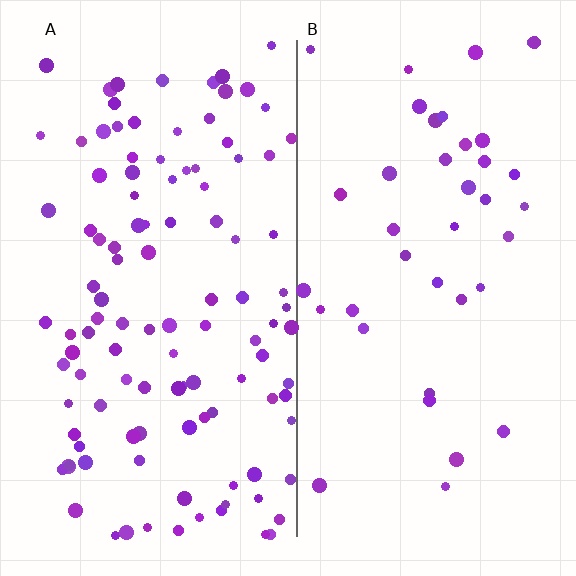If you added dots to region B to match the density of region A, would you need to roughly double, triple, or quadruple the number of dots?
Approximately triple.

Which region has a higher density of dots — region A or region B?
A (the left).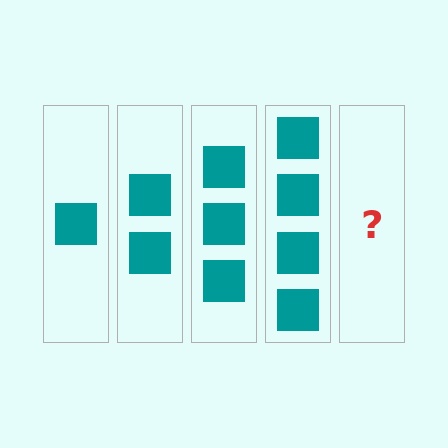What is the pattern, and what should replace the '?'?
The pattern is that each step adds one more square. The '?' should be 5 squares.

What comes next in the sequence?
The next element should be 5 squares.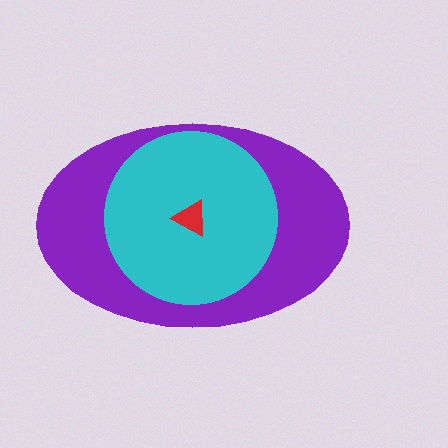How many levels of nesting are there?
3.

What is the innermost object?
The red triangle.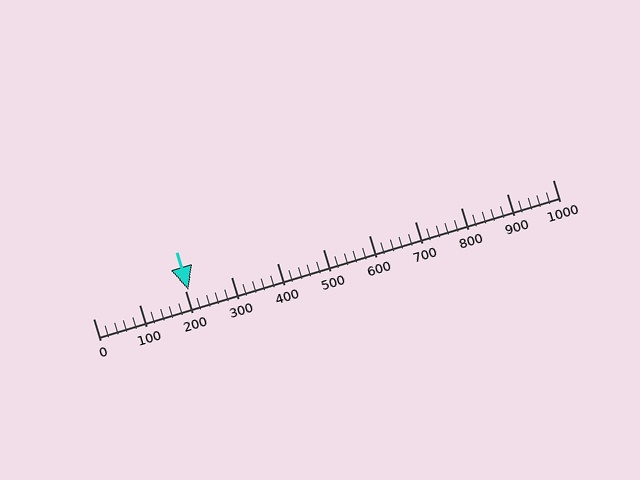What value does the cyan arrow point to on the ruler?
The cyan arrow points to approximately 207.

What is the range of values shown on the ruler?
The ruler shows values from 0 to 1000.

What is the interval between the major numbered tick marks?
The major tick marks are spaced 100 units apart.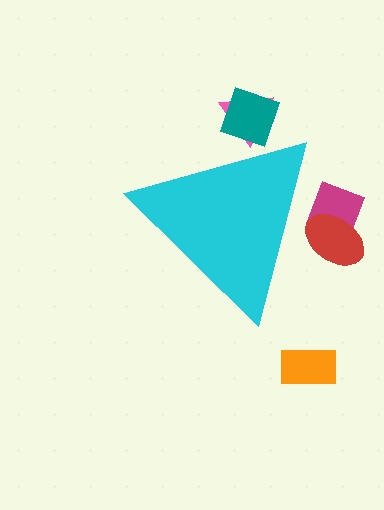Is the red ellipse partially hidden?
Yes, the red ellipse is partially hidden behind the cyan triangle.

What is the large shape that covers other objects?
A cyan triangle.